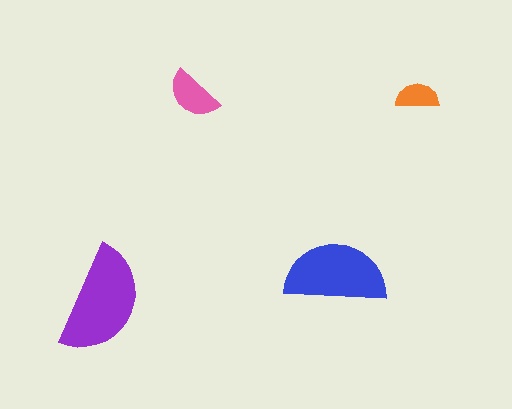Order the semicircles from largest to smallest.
the purple one, the blue one, the pink one, the orange one.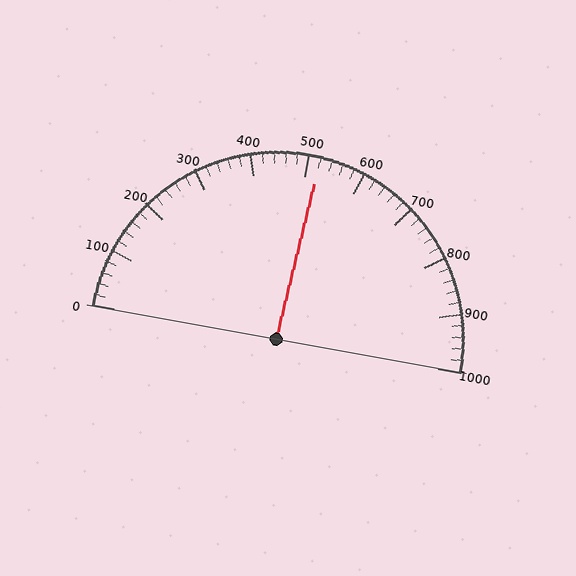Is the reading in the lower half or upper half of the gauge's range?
The reading is in the upper half of the range (0 to 1000).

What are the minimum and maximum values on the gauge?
The gauge ranges from 0 to 1000.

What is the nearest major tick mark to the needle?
The nearest major tick mark is 500.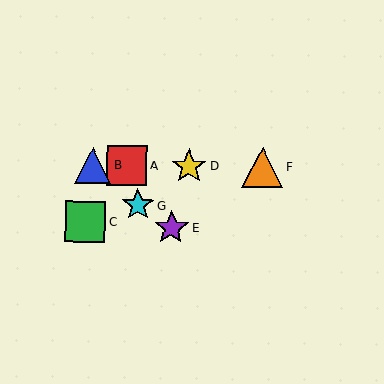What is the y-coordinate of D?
Object D is at y≈166.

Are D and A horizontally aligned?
Yes, both are at y≈166.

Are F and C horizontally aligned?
No, F is at y≈167 and C is at y≈222.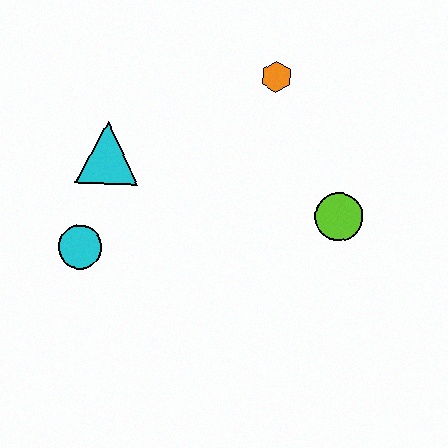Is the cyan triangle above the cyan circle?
Yes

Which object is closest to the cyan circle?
The cyan triangle is closest to the cyan circle.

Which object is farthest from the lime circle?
The cyan circle is farthest from the lime circle.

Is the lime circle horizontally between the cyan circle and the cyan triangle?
No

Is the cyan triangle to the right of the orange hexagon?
No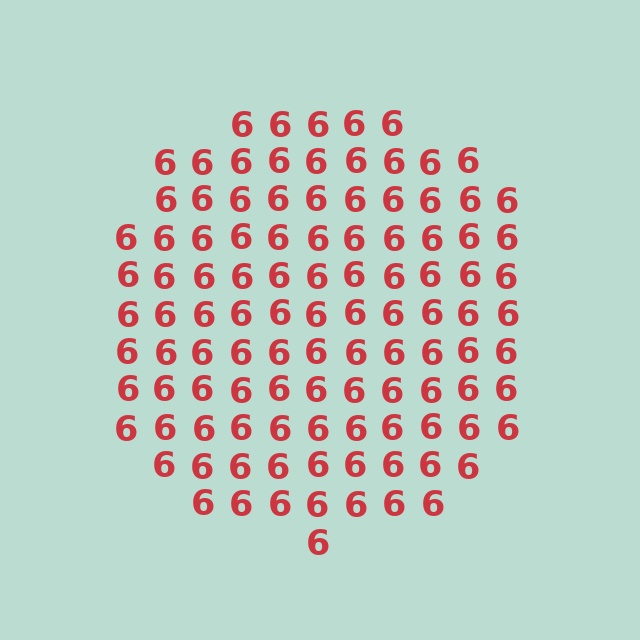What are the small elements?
The small elements are digit 6's.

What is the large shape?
The large shape is a circle.